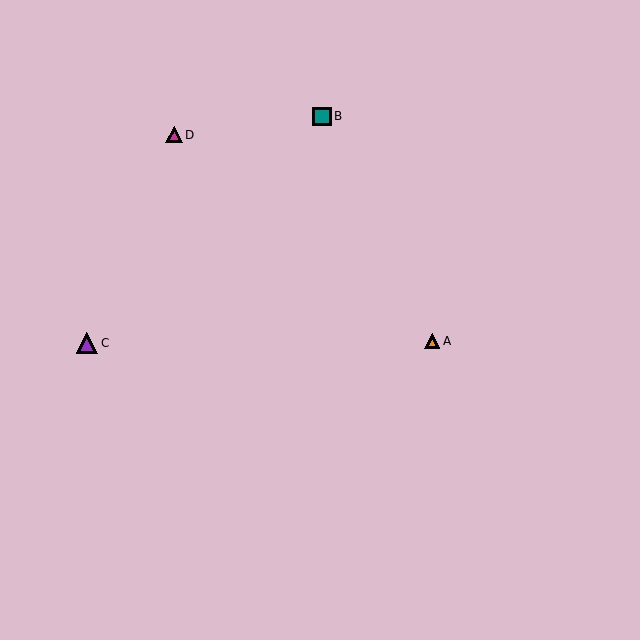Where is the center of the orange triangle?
The center of the orange triangle is at (432, 341).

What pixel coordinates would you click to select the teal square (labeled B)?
Click at (322, 116) to select the teal square B.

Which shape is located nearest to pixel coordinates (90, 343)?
The purple triangle (labeled C) at (87, 343) is nearest to that location.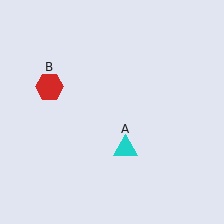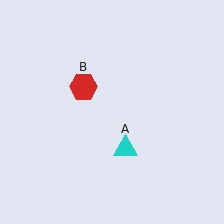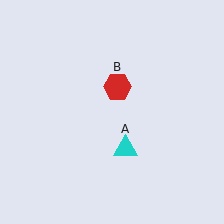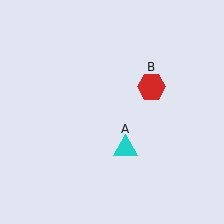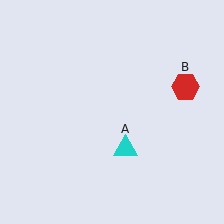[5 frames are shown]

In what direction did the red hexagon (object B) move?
The red hexagon (object B) moved right.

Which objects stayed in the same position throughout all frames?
Cyan triangle (object A) remained stationary.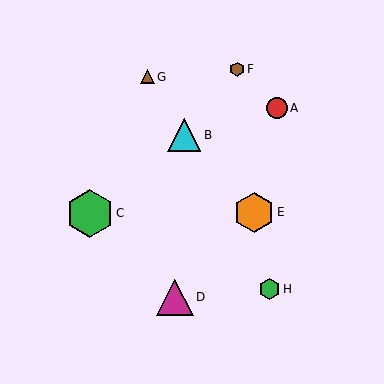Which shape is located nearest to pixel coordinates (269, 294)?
The green hexagon (labeled H) at (269, 289) is nearest to that location.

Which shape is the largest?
The green hexagon (labeled C) is the largest.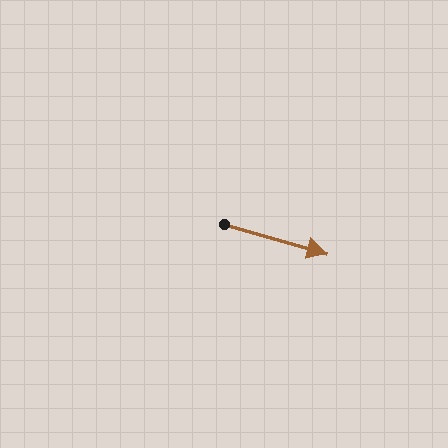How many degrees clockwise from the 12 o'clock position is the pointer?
Approximately 106 degrees.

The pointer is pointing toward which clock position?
Roughly 4 o'clock.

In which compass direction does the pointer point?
East.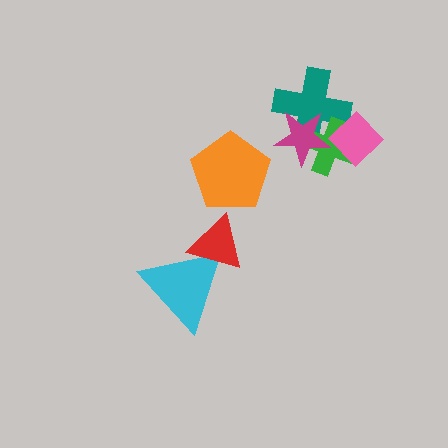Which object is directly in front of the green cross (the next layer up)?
The magenta star is directly in front of the green cross.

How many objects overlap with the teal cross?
3 objects overlap with the teal cross.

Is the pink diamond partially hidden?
No, no other shape covers it.